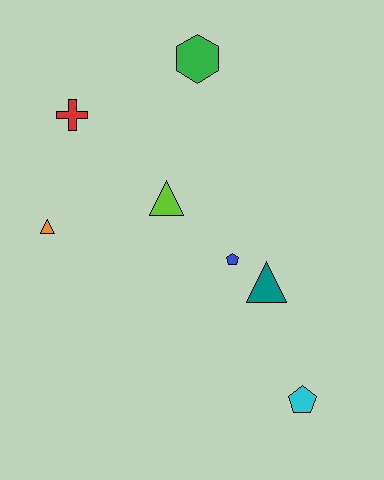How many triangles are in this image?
There are 3 triangles.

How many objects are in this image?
There are 7 objects.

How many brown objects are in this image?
There are no brown objects.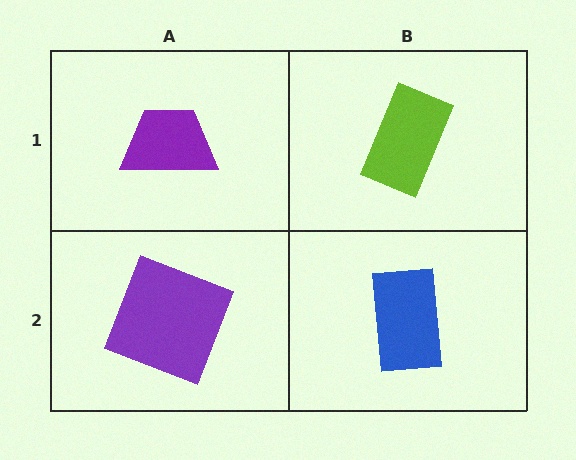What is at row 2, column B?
A blue rectangle.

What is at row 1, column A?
A purple trapezoid.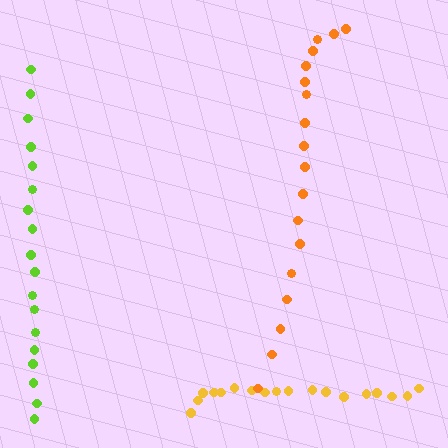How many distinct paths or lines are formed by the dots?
There are 3 distinct paths.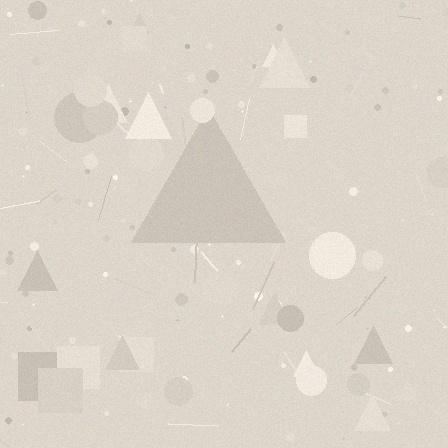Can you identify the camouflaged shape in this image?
The camouflaged shape is a triangle.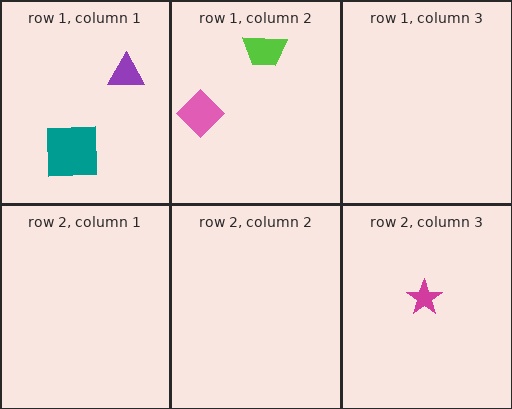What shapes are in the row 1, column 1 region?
The purple triangle, the teal square.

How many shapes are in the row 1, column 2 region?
2.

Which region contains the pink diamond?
The row 1, column 2 region.